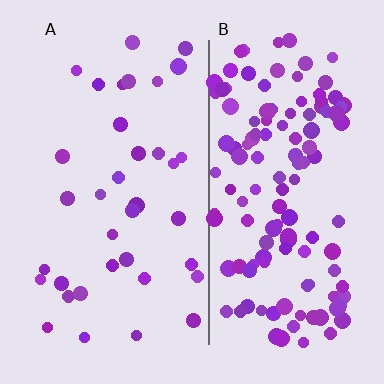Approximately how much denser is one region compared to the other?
Approximately 3.6× — region B over region A.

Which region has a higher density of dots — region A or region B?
B (the right).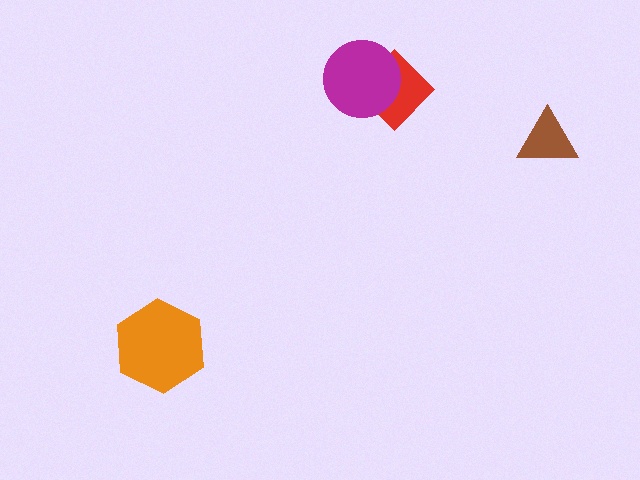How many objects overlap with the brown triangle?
0 objects overlap with the brown triangle.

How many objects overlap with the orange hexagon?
0 objects overlap with the orange hexagon.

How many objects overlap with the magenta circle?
1 object overlaps with the magenta circle.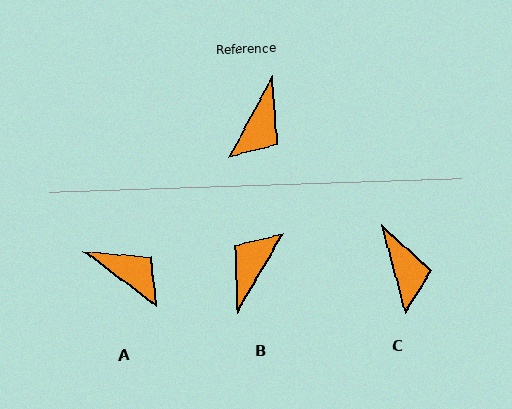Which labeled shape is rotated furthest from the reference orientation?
B, about 178 degrees away.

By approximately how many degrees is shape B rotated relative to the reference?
Approximately 178 degrees counter-clockwise.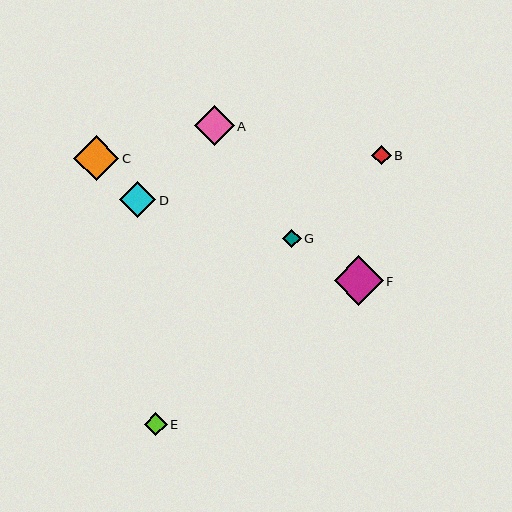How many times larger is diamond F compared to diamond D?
Diamond F is approximately 1.4 times the size of diamond D.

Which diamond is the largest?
Diamond F is the largest with a size of approximately 49 pixels.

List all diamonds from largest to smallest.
From largest to smallest: F, C, A, D, E, B, G.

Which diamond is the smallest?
Diamond G is the smallest with a size of approximately 18 pixels.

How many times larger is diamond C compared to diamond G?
Diamond C is approximately 2.4 times the size of diamond G.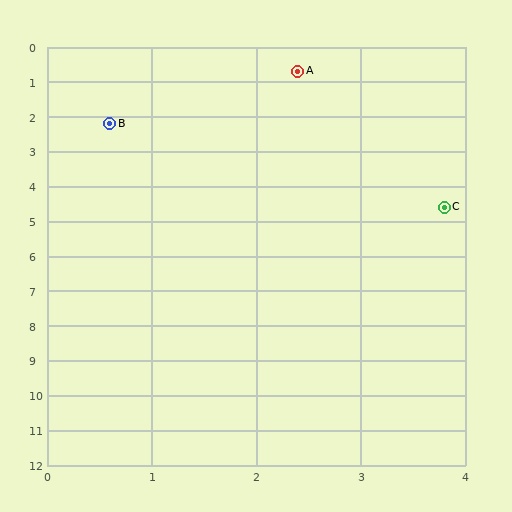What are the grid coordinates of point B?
Point B is at approximately (0.6, 2.2).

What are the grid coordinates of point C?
Point C is at approximately (3.8, 4.6).